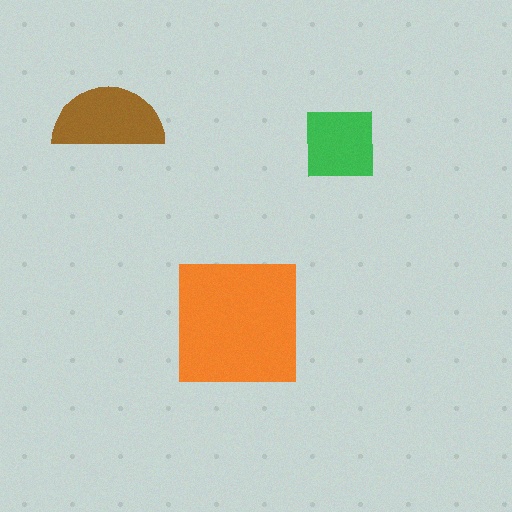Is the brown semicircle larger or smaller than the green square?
Larger.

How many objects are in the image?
There are 3 objects in the image.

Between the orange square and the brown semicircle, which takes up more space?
The orange square.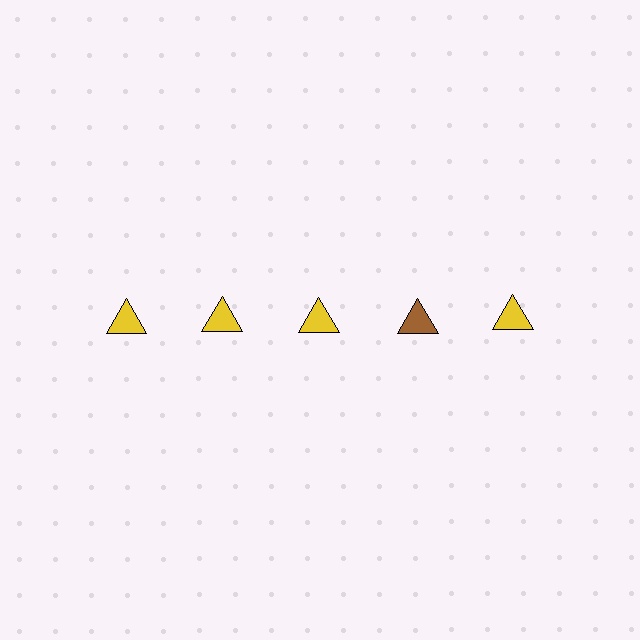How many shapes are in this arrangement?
There are 5 shapes arranged in a grid pattern.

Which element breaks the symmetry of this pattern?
The brown triangle in the top row, second from right column breaks the symmetry. All other shapes are yellow triangles.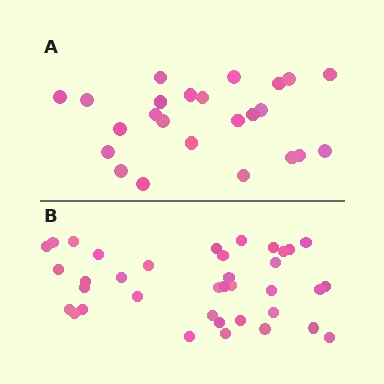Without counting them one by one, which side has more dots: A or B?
Region B (the bottom region) has more dots.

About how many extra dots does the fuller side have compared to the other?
Region B has approximately 15 more dots than region A.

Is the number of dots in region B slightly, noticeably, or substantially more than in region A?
Region B has substantially more. The ratio is roughly 1.5 to 1.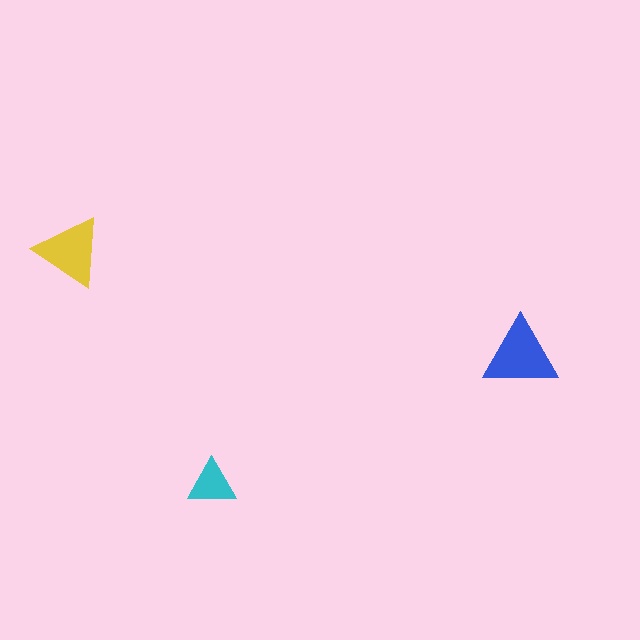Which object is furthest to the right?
The blue triangle is rightmost.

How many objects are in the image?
There are 3 objects in the image.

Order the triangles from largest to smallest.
the blue one, the yellow one, the cyan one.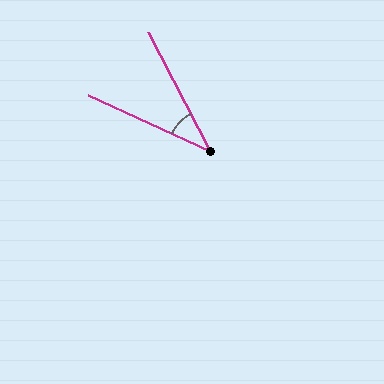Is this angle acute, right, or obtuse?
It is acute.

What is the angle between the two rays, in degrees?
Approximately 38 degrees.